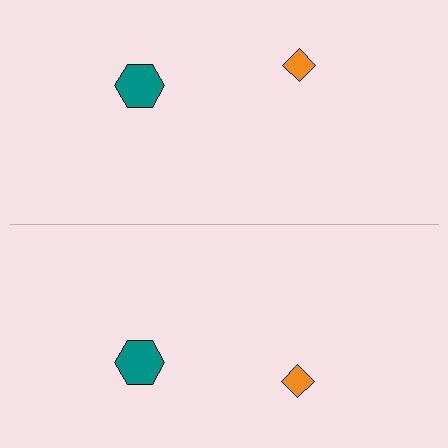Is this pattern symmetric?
Yes, this pattern has bilateral (reflection) symmetry.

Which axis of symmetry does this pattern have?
The pattern has a horizontal axis of symmetry running through the center of the image.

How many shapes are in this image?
There are 4 shapes in this image.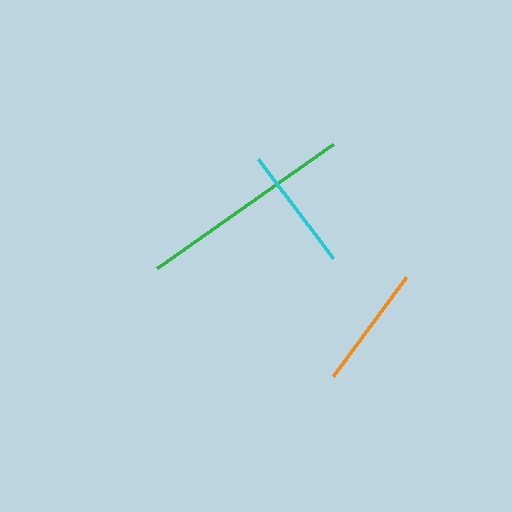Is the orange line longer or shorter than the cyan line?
The cyan line is longer than the orange line.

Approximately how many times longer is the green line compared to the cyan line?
The green line is approximately 1.7 times the length of the cyan line.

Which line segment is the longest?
The green line is the longest at approximately 215 pixels.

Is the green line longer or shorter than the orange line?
The green line is longer than the orange line.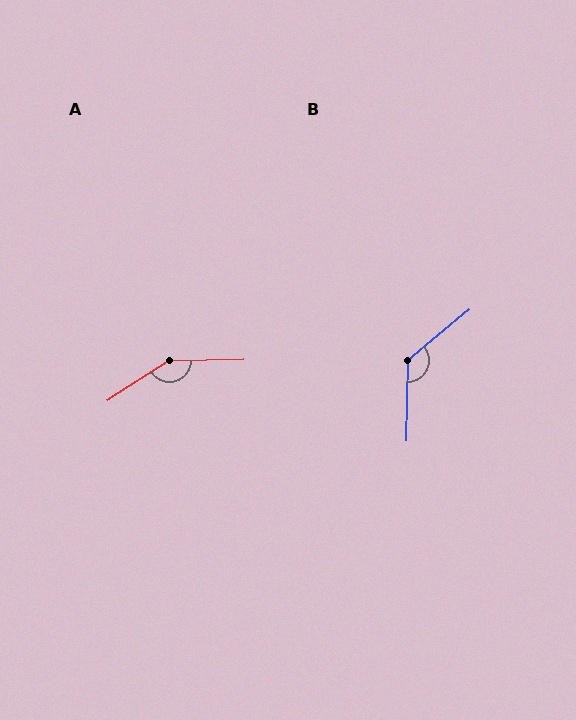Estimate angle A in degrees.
Approximately 148 degrees.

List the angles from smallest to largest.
B (131°), A (148°).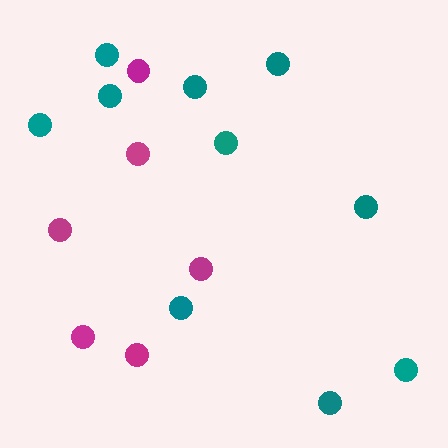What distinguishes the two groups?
There are 2 groups: one group of magenta circles (6) and one group of teal circles (10).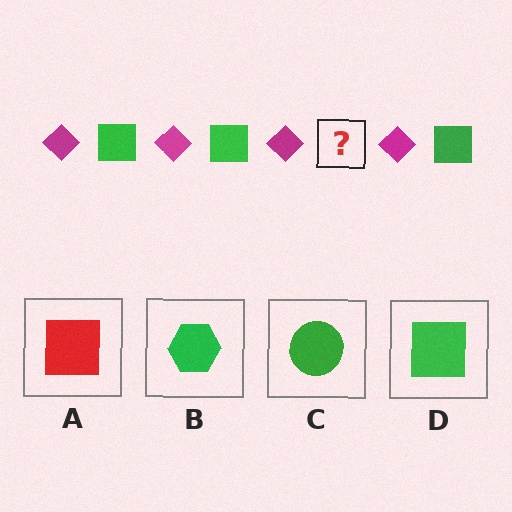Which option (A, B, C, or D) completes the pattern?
D.